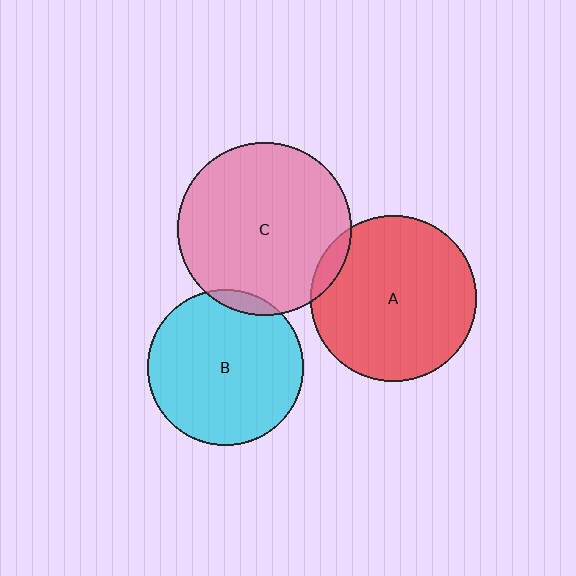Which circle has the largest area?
Circle C (pink).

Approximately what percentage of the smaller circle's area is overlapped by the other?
Approximately 5%.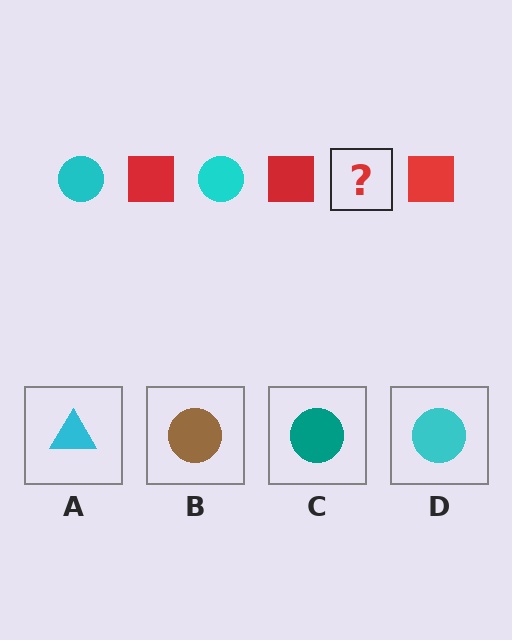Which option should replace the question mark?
Option D.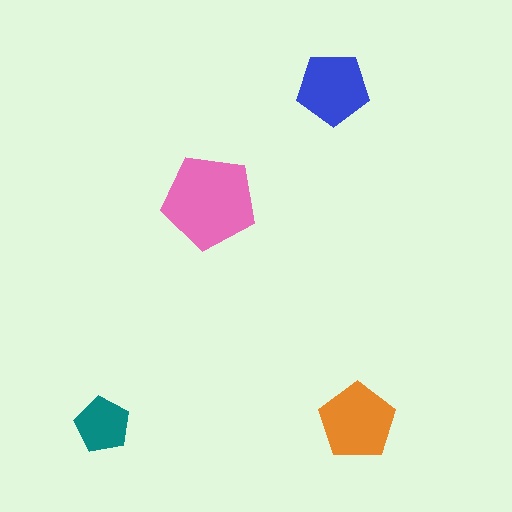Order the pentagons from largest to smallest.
the pink one, the orange one, the blue one, the teal one.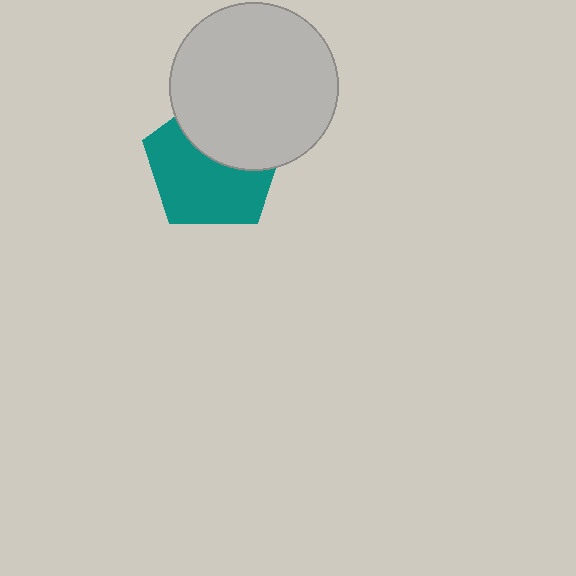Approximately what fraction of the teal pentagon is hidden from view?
Roughly 40% of the teal pentagon is hidden behind the light gray circle.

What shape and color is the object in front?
The object in front is a light gray circle.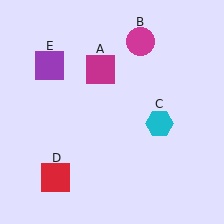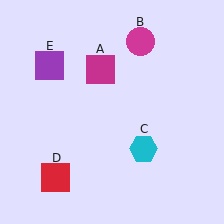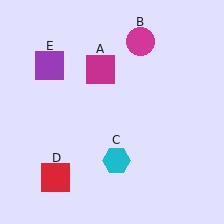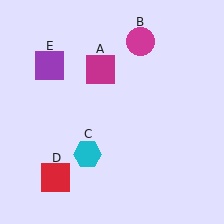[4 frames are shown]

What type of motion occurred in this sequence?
The cyan hexagon (object C) rotated clockwise around the center of the scene.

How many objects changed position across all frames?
1 object changed position: cyan hexagon (object C).